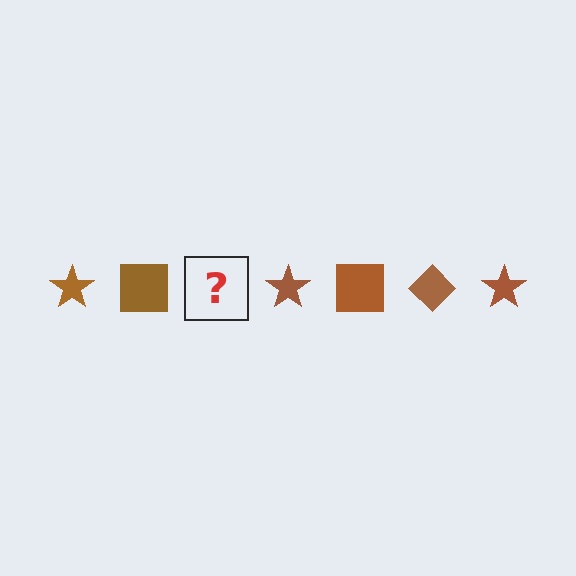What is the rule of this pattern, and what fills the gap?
The rule is that the pattern cycles through star, square, diamond shapes in brown. The gap should be filled with a brown diamond.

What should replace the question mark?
The question mark should be replaced with a brown diamond.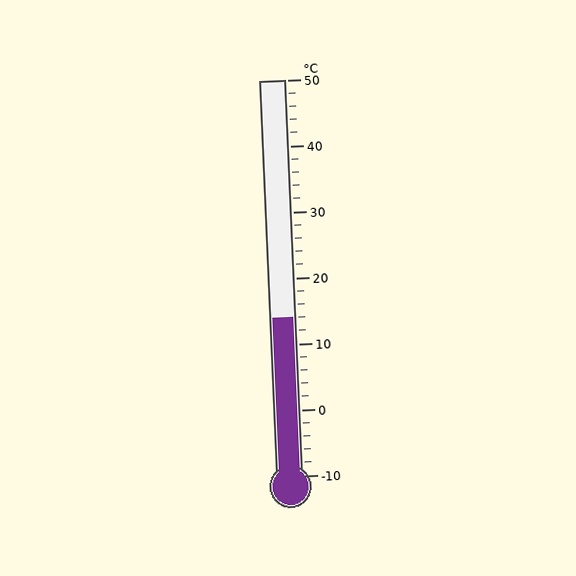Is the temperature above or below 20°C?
The temperature is below 20°C.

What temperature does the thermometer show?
The thermometer shows approximately 14°C.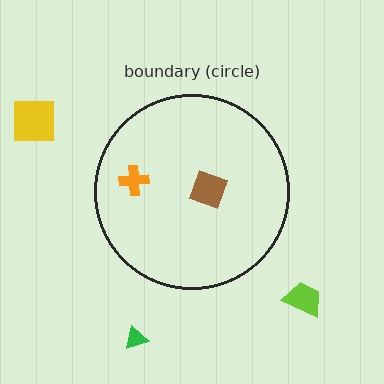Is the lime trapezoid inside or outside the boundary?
Outside.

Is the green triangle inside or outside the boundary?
Outside.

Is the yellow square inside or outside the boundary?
Outside.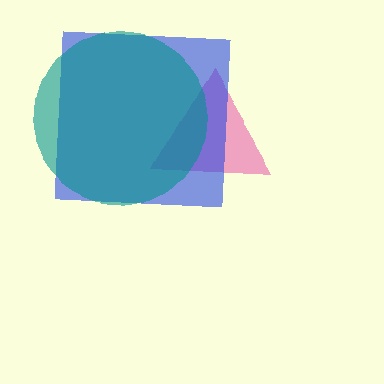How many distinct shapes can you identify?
There are 3 distinct shapes: a pink triangle, a blue square, a teal circle.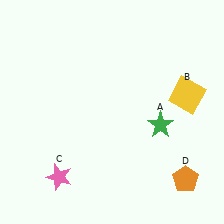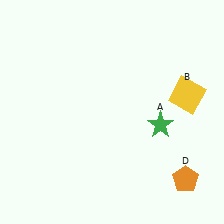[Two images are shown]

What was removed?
The pink star (C) was removed in Image 2.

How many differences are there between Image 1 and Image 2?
There is 1 difference between the two images.